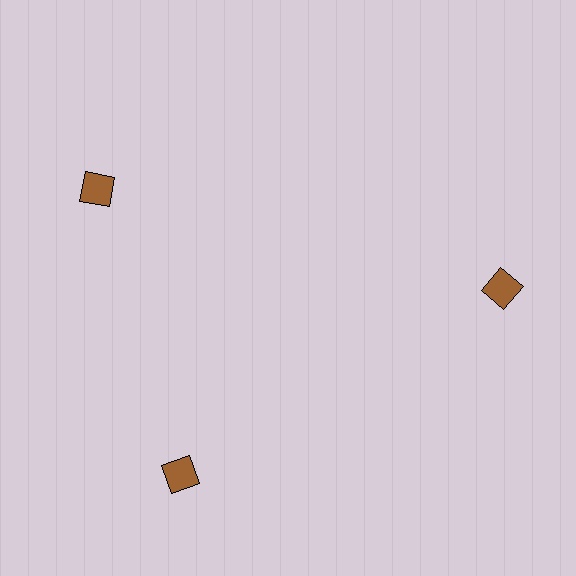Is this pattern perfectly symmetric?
No. The 3 brown squares are arranged in a ring, but one element near the 11 o'clock position is rotated out of alignment along the ring, breaking the 3-fold rotational symmetry.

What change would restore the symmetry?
The symmetry would be restored by rotating it back into even spacing with its neighbors so that all 3 squares sit at equal angles and equal distance from the center.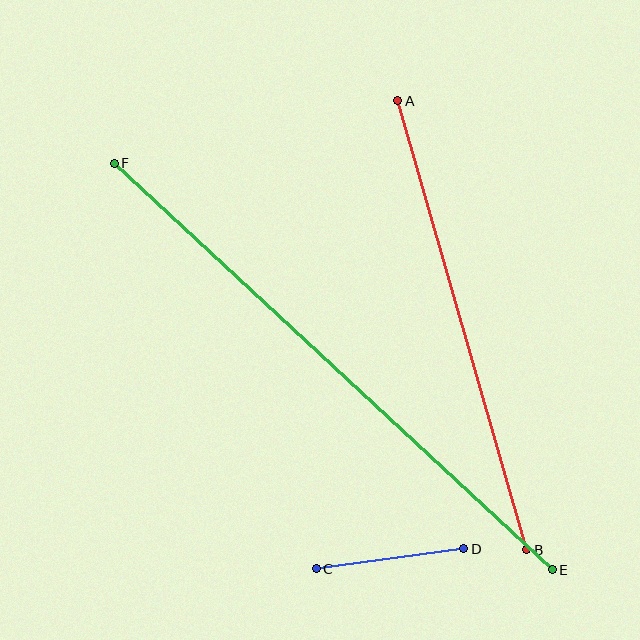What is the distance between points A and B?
The distance is approximately 467 pixels.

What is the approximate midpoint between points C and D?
The midpoint is at approximately (390, 559) pixels.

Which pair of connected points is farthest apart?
Points E and F are farthest apart.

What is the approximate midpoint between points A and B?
The midpoint is at approximately (462, 325) pixels.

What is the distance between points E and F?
The distance is approximately 598 pixels.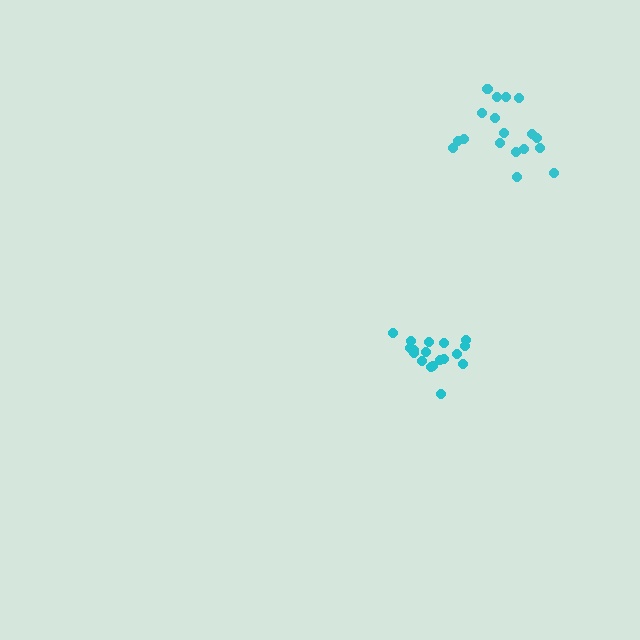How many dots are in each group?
Group 1: 18 dots, Group 2: 18 dots (36 total).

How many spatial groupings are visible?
There are 2 spatial groupings.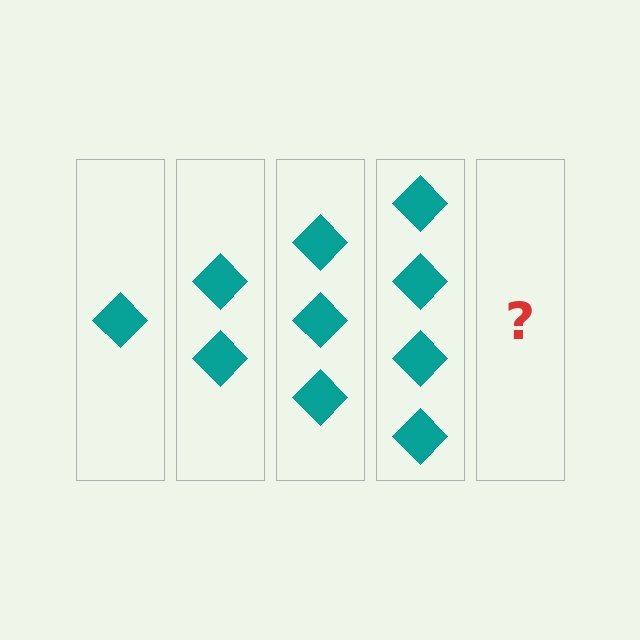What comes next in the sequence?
The next element should be 5 diamonds.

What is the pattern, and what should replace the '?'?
The pattern is that each step adds one more diamond. The '?' should be 5 diamonds.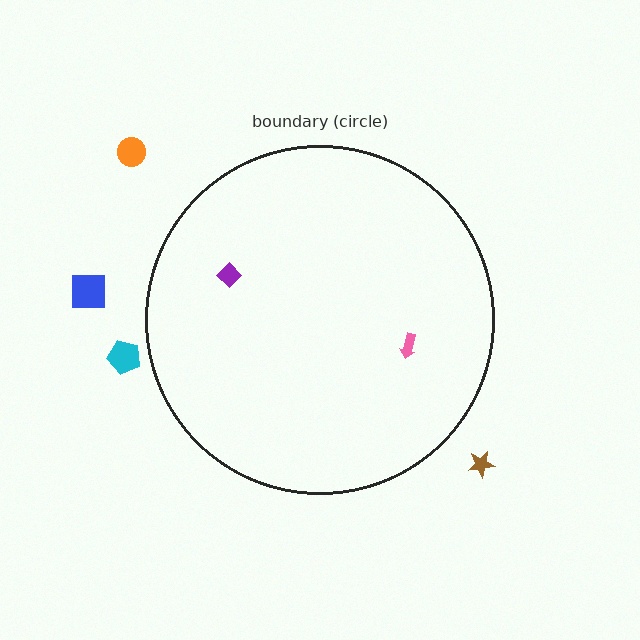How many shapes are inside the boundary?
2 inside, 4 outside.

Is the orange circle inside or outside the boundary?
Outside.